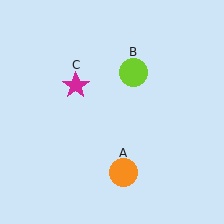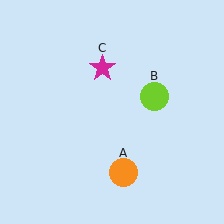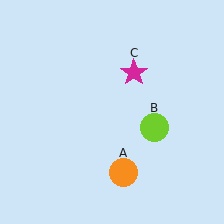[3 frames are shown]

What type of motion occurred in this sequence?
The lime circle (object B), magenta star (object C) rotated clockwise around the center of the scene.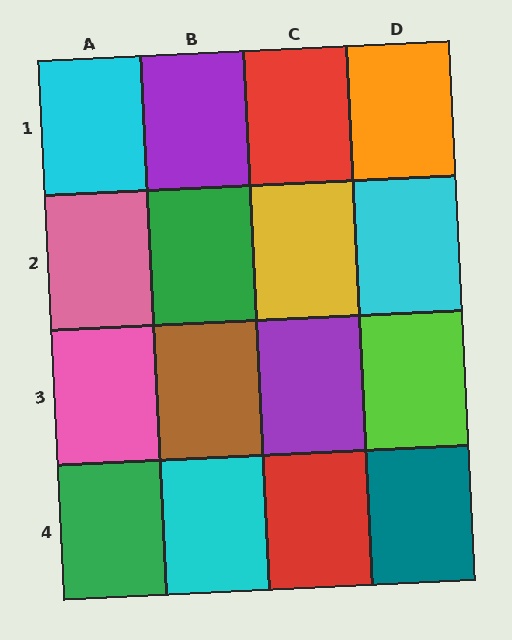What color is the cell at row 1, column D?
Orange.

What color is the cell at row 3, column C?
Purple.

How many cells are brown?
1 cell is brown.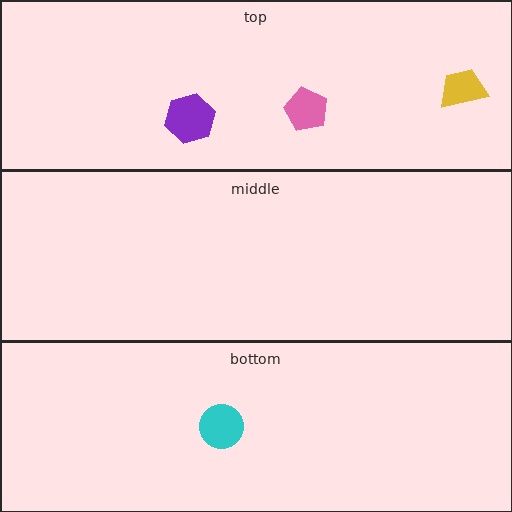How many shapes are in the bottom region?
1.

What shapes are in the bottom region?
The cyan circle.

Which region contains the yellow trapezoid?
The top region.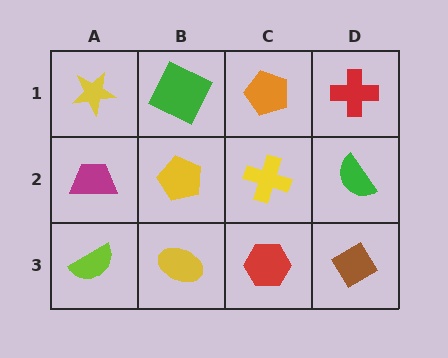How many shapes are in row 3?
4 shapes.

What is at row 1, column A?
A yellow star.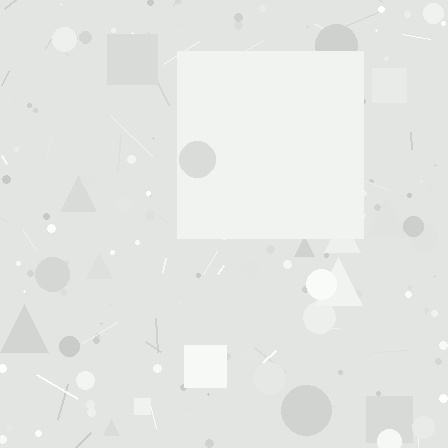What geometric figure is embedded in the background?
A square is embedded in the background.